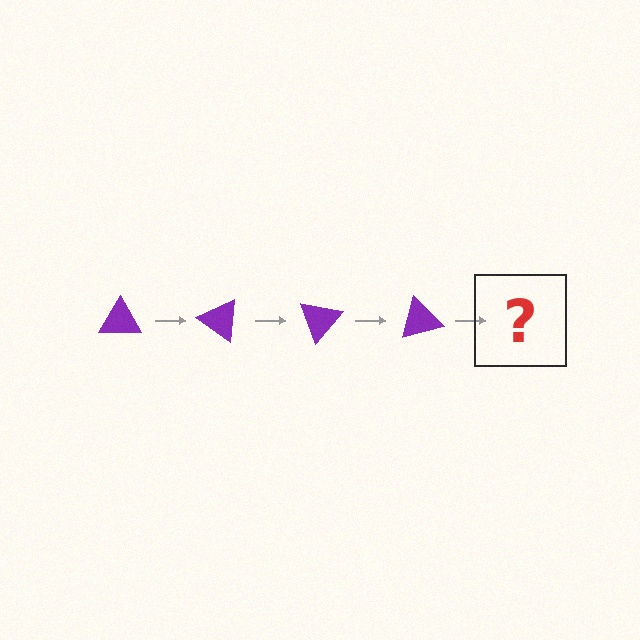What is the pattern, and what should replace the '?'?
The pattern is that the triangle rotates 35 degrees each step. The '?' should be a purple triangle rotated 140 degrees.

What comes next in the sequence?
The next element should be a purple triangle rotated 140 degrees.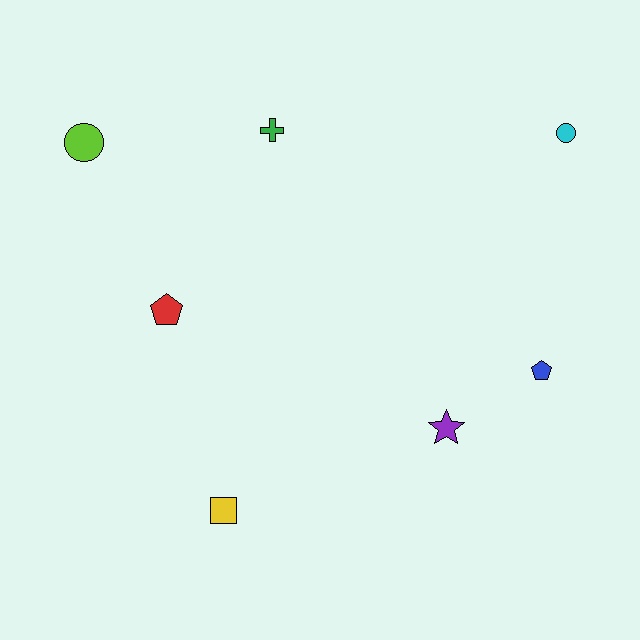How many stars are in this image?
There is 1 star.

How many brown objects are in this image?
There are no brown objects.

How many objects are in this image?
There are 7 objects.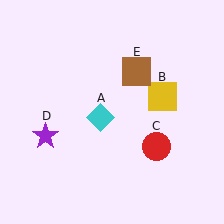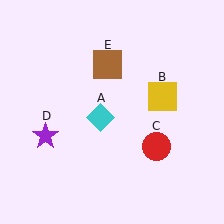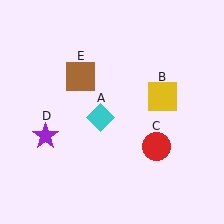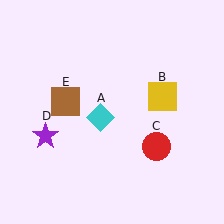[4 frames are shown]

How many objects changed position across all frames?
1 object changed position: brown square (object E).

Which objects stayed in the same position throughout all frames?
Cyan diamond (object A) and yellow square (object B) and red circle (object C) and purple star (object D) remained stationary.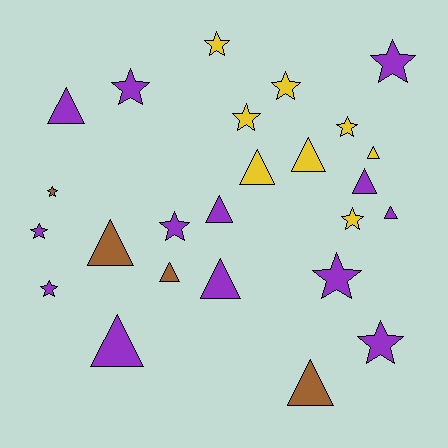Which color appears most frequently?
Purple, with 13 objects.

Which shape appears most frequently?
Star, with 13 objects.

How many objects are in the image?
There are 25 objects.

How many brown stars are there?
There is 1 brown star.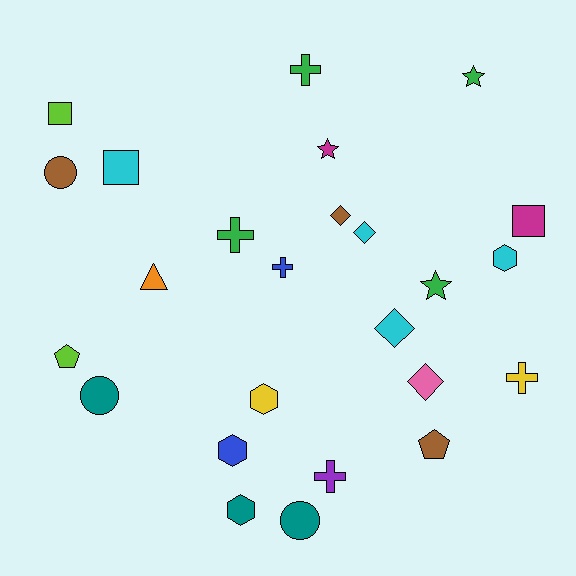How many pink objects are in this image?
There is 1 pink object.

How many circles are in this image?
There are 3 circles.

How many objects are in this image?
There are 25 objects.